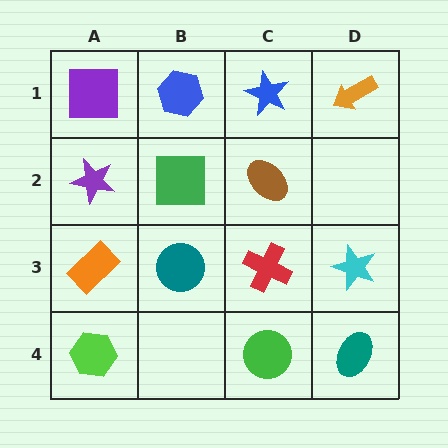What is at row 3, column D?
A cyan star.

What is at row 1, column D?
An orange arrow.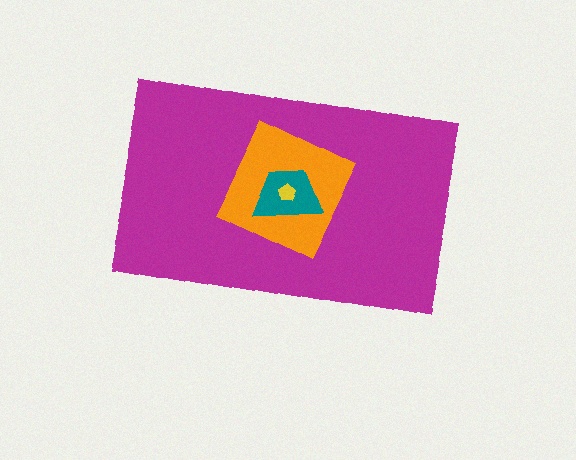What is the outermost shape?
The magenta rectangle.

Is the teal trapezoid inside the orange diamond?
Yes.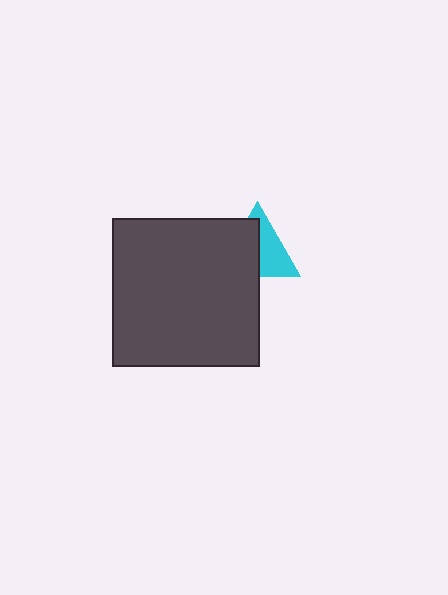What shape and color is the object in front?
The object in front is a dark gray square.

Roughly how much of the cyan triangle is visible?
About half of it is visible (roughly 49%).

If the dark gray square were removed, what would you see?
You would see the complete cyan triangle.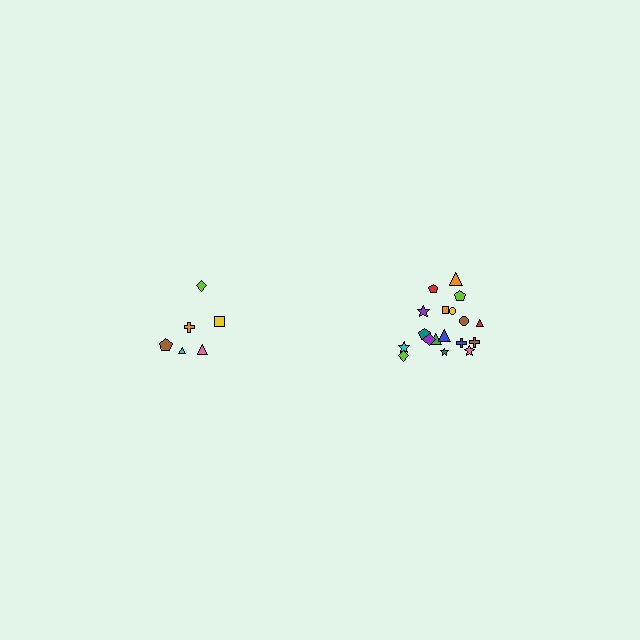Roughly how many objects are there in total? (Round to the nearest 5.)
Roughly 25 objects in total.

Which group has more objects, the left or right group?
The right group.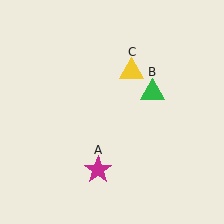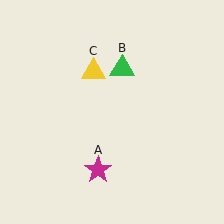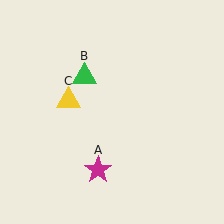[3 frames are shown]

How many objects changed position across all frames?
2 objects changed position: green triangle (object B), yellow triangle (object C).